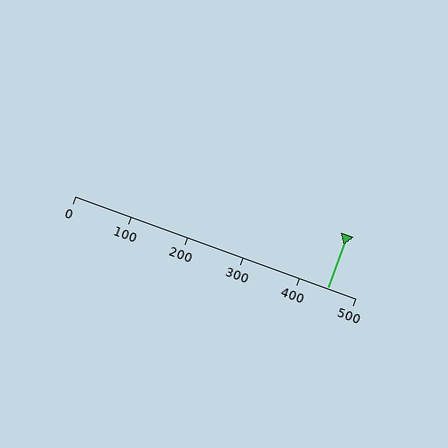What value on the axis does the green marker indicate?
The marker indicates approximately 450.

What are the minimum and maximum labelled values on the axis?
The axis runs from 0 to 500.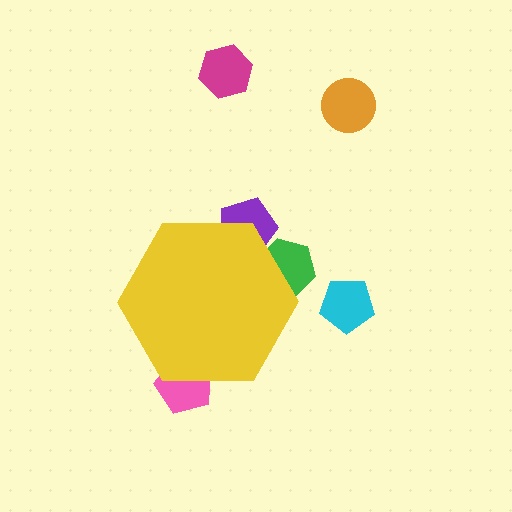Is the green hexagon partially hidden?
Yes, the green hexagon is partially hidden behind the yellow hexagon.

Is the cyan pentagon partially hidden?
No, the cyan pentagon is fully visible.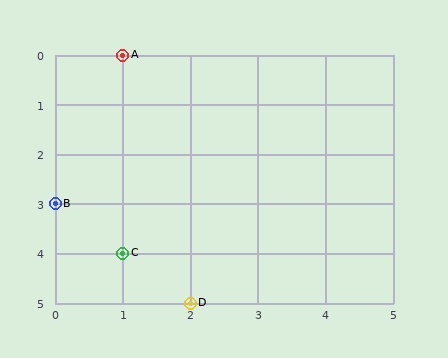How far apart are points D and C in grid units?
Points D and C are 1 column and 1 row apart (about 1.4 grid units diagonally).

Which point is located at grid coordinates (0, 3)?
Point B is at (0, 3).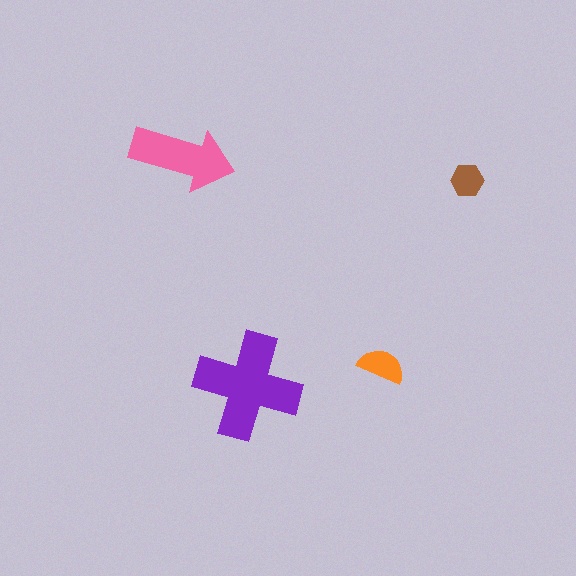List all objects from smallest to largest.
The brown hexagon, the orange semicircle, the pink arrow, the purple cross.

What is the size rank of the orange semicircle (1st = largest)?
3rd.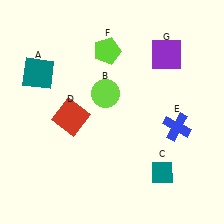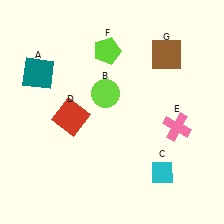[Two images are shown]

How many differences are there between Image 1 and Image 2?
There are 3 differences between the two images.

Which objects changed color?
C changed from teal to cyan. E changed from blue to pink. G changed from purple to brown.